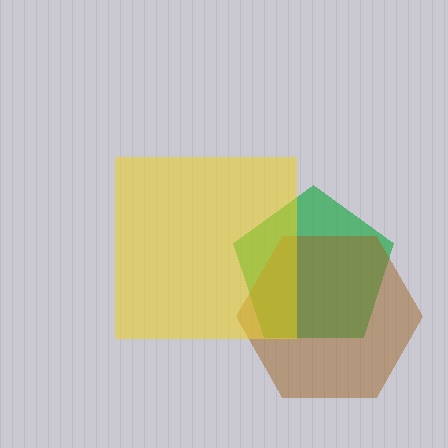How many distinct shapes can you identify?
There are 3 distinct shapes: a green pentagon, a brown hexagon, a yellow square.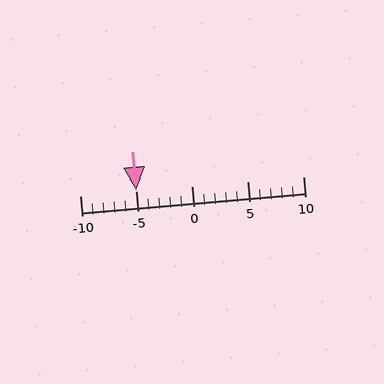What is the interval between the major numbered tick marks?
The major tick marks are spaced 5 units apart.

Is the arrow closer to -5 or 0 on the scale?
The arrow is closer to -5.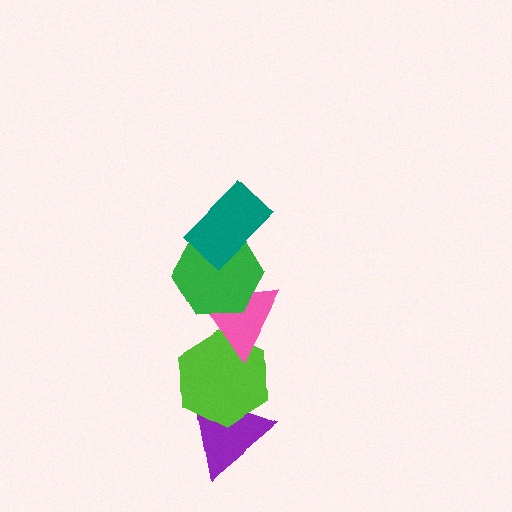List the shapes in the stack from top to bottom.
From top to bottom: the teal rectangle, the green hexagon, the pink triangle, the lime hexagon, the purple triangle.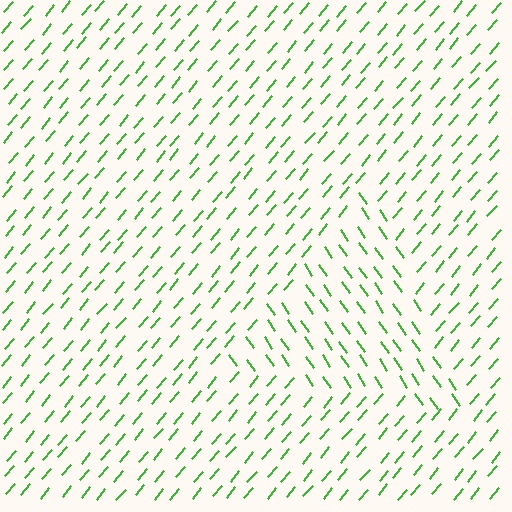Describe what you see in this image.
The image is filled with small green line segments. A triangle region in the image has lines oriented differently from the surrounding lines, creating a visible texture boundary.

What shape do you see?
I see a triangle.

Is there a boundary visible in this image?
Yes, there is a texture boundary formed by a change in line orientation.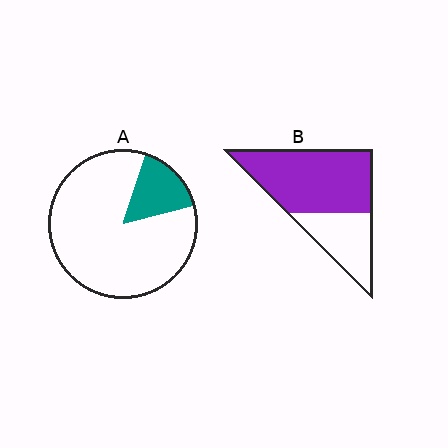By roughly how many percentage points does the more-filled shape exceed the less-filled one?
By roughly 50 percentage points (B over A).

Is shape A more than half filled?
No.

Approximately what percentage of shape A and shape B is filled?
A is approximately 15% and B is approximately 65%.